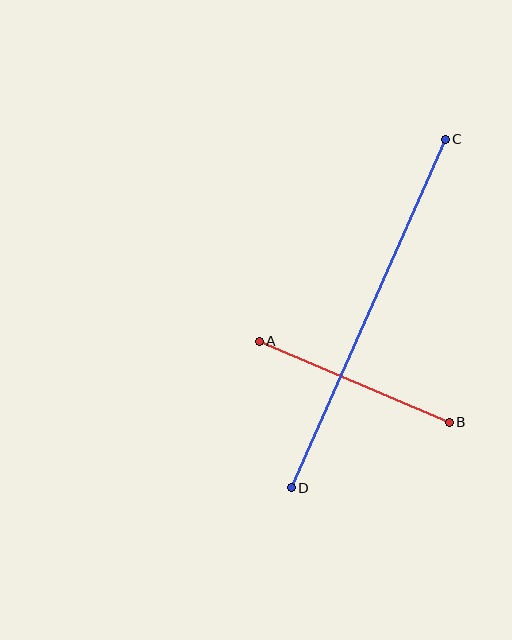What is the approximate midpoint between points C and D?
The midpoint is at approximately (368, 313) pixels.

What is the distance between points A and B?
The distance is approximately 207 pixels.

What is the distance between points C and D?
The distance is approximately 381 pixels.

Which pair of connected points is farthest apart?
Points C and D are farthest apart.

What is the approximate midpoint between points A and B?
The midpoint is at approximately (354, 382) pixels.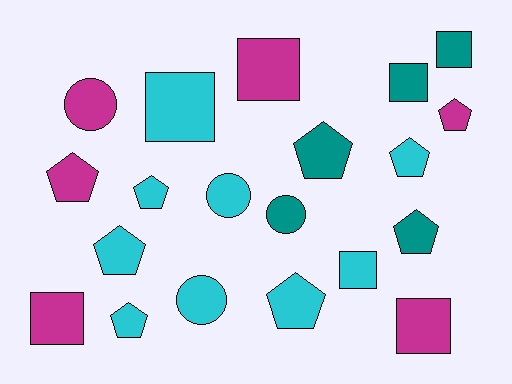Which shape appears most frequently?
Pentagon, with 9 objects.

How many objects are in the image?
There are 20 objects.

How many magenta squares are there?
There are 3 magenta squares.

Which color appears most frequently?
Cyan, with 9 objects.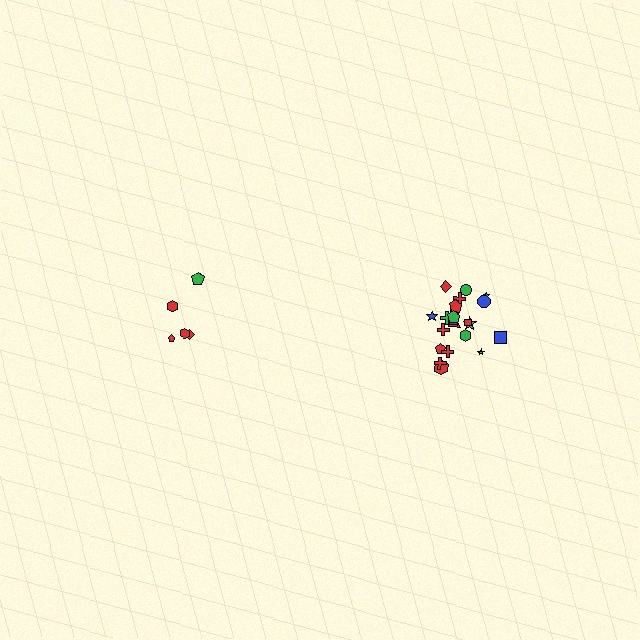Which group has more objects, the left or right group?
The right group.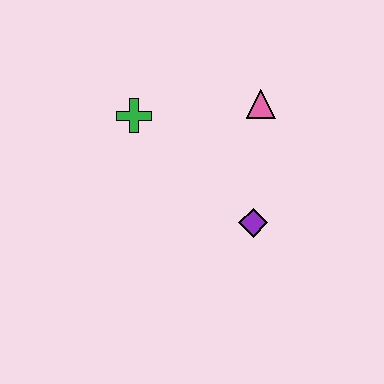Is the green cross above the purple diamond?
Yes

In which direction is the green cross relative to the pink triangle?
The green cross is to the left of the pink triangle.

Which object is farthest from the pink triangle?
The green cross is farthest from the pink triangle.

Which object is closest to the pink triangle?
The purple diamond is closest to the pink triangle.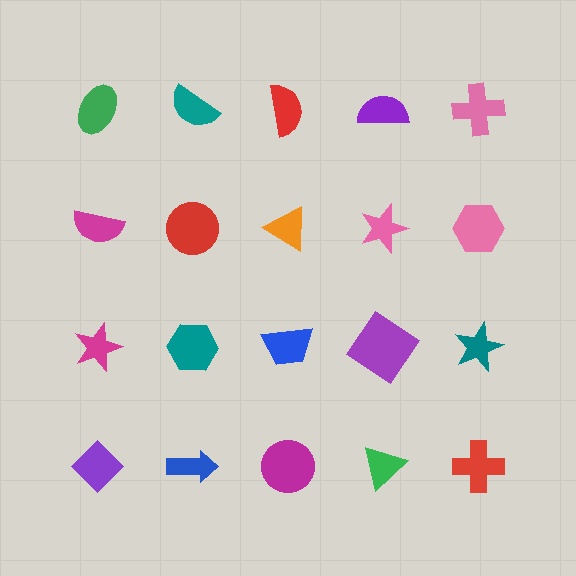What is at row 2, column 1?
A magenta semicircle.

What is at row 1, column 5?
A pink cross.